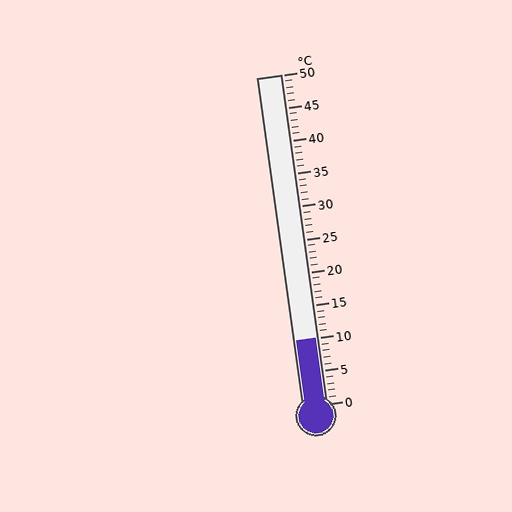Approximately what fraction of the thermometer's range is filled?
The thermometer is filled to approximately 20% of its range.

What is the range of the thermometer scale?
The thermometer scale ranges from 0°C to 50°C.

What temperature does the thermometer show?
The thermometer shows approximately 10°C.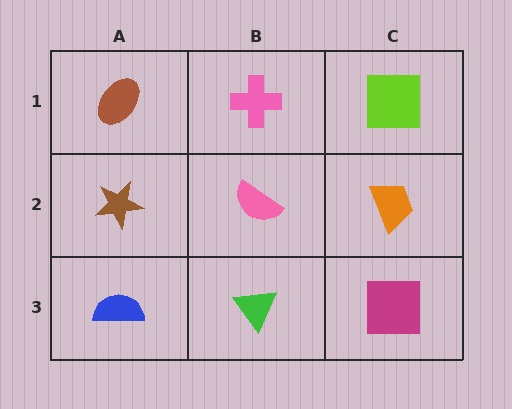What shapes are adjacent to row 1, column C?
An orange trapezoid (row 2, column C), a pink cross (row 1, column B).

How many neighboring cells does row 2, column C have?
3.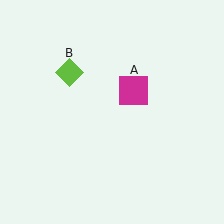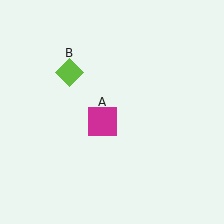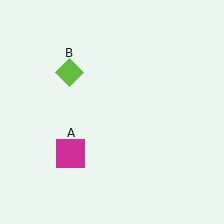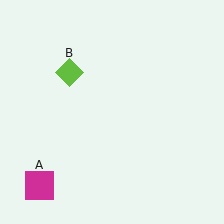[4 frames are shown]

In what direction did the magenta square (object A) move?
The magenta square (object A) moved down and to the left.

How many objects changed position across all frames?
1 object changed position: magenta square (object A).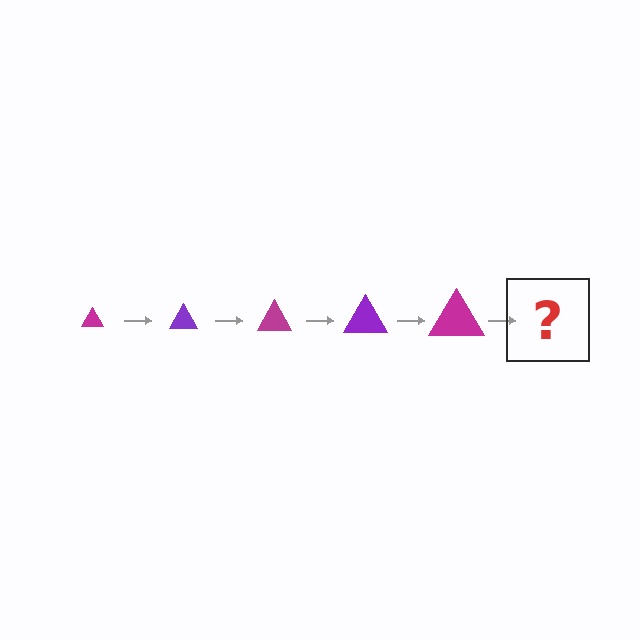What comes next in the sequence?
The next element should be a purple triangle, larger than the previous one.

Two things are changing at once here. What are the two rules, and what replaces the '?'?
The two rules are that the triangle grows larger each step and the color cycles through magenta and purple. The '?' should be a purple triangle, larger than the previous one.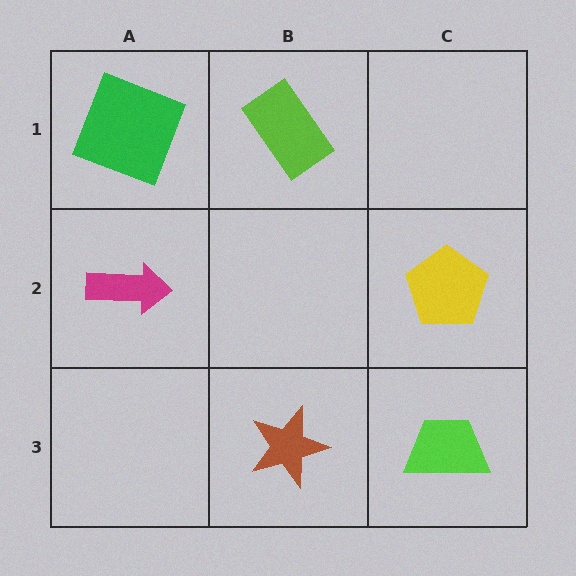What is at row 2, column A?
A magenta arrow.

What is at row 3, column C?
A lime trapezoid.